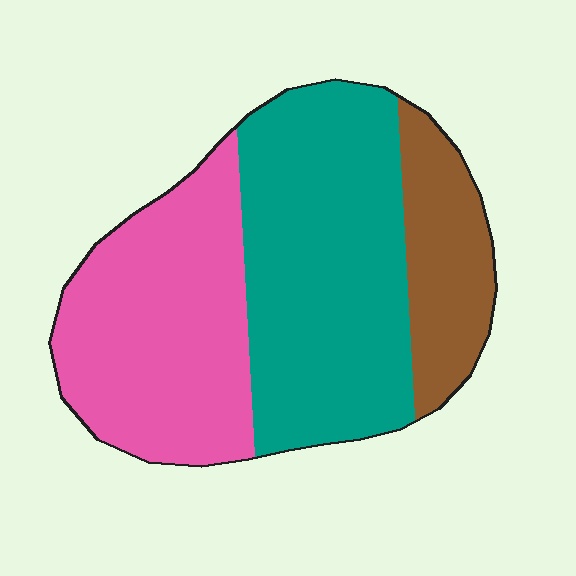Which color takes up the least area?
Brown, at roughly 15%.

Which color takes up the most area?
Teal, at roughly 45%.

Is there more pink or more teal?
Teal.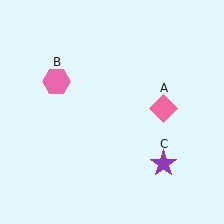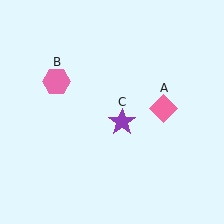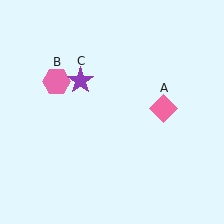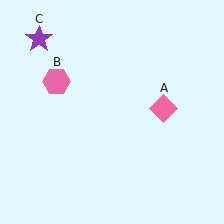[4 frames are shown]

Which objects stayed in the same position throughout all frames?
Pink diamond (object A) and pink hexagon (object B) remained stationary.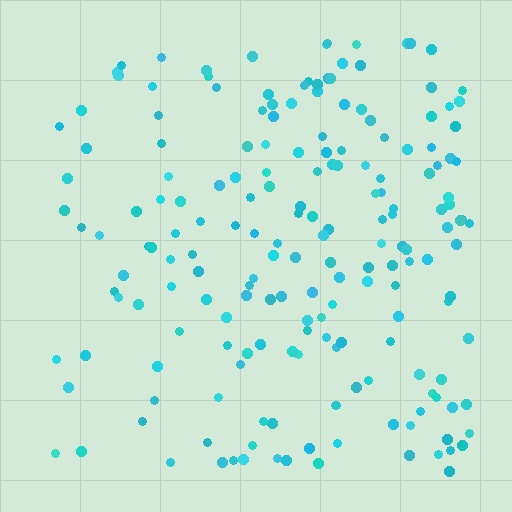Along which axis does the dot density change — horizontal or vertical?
Horizontal.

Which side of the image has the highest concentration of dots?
The right.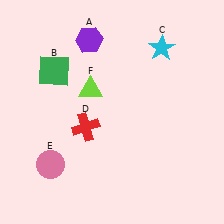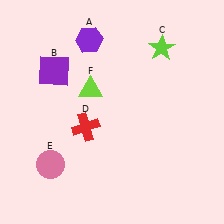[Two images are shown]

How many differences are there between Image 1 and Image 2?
There are 2 differences between the two images.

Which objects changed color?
B changed from green to purple. C changed from cyan to lime.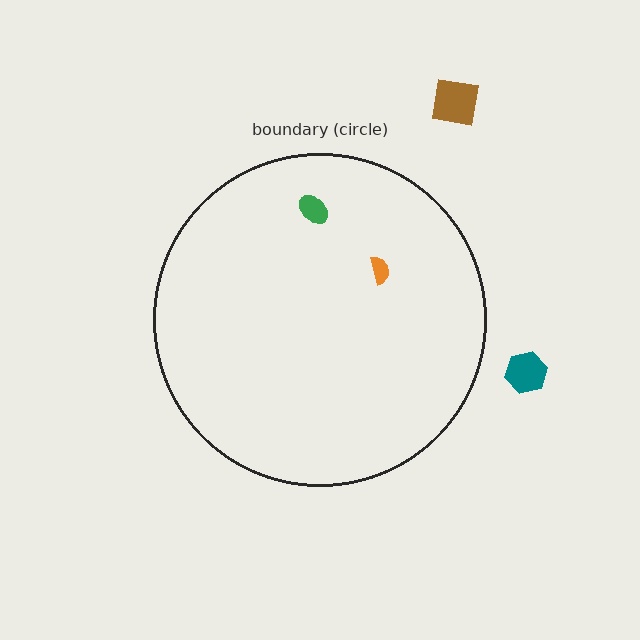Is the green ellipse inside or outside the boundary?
Inside.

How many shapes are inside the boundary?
2 inside, 2 outside.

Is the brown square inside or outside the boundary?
Outside.